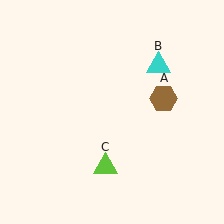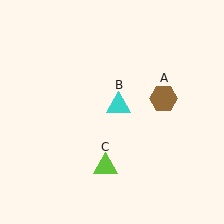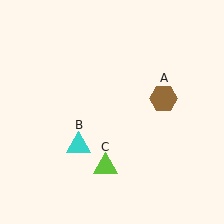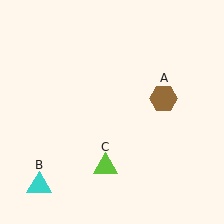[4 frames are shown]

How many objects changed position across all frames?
1 object changed position: cyan triangle (object B).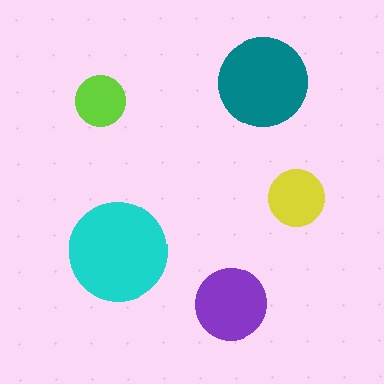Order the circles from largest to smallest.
the cyan one, the teal one, the purple one, the yellow one, the lime one.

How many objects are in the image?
There are 5 objects in the image.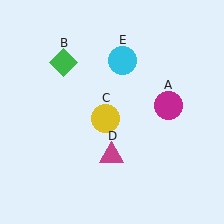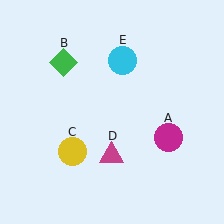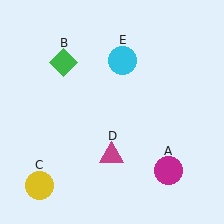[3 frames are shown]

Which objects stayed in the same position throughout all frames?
Green diamond (object B) and magenta triangle (object D) and cyan circle (object E) remained stationary.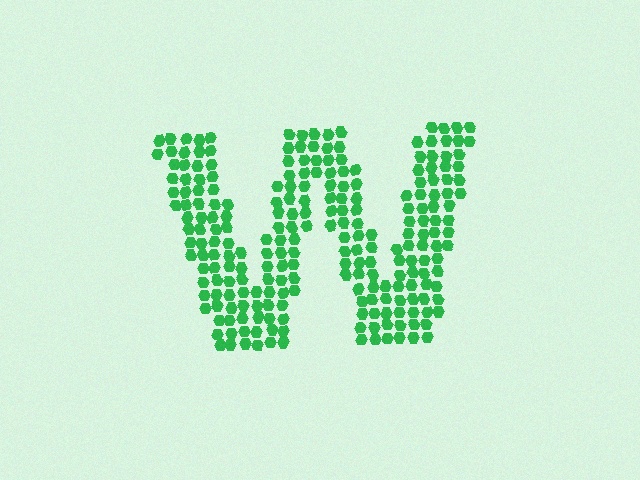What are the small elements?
The small elements are hexagons.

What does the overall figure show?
The overall figure shows the letter W.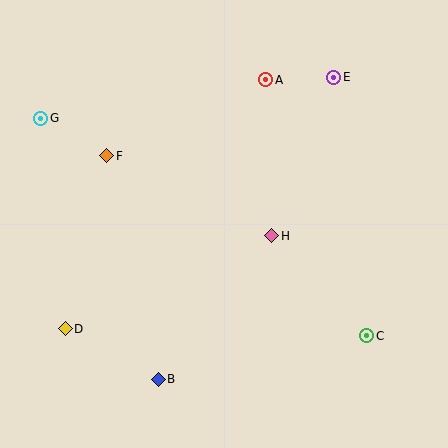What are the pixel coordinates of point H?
Point H is at (272, 236).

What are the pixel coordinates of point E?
Point E is at (334, 77).